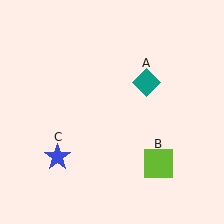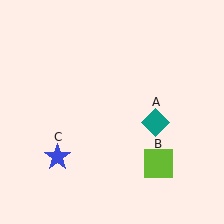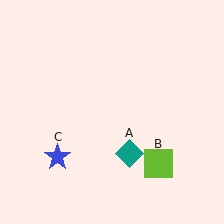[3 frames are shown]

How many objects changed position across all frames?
1 object changed position: teal diamond (object A).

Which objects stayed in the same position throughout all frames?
Lime square (object B) and blue star (object C) remained stationary.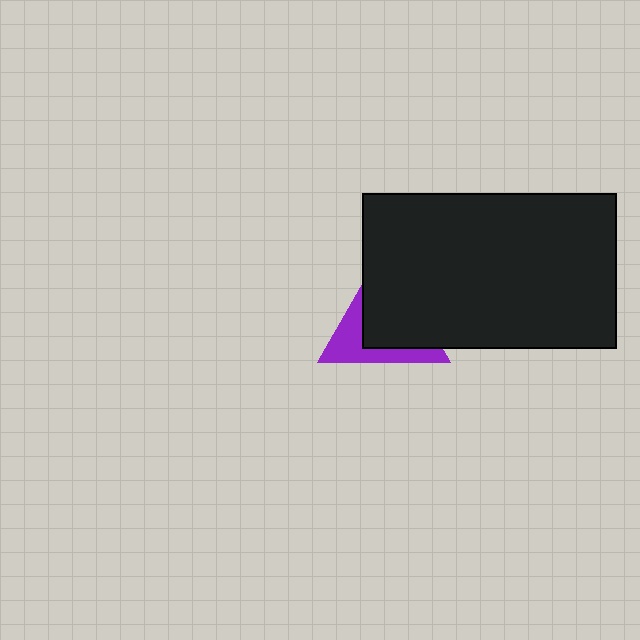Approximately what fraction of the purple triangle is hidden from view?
Roughly 62% of the purple triangle is hidden behind the black rectangle.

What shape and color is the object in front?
The object in front is a black rectangle.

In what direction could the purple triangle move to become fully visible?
The purple triangle could move toward the lower-left. That would shift it out from behind the black rectangle entirely.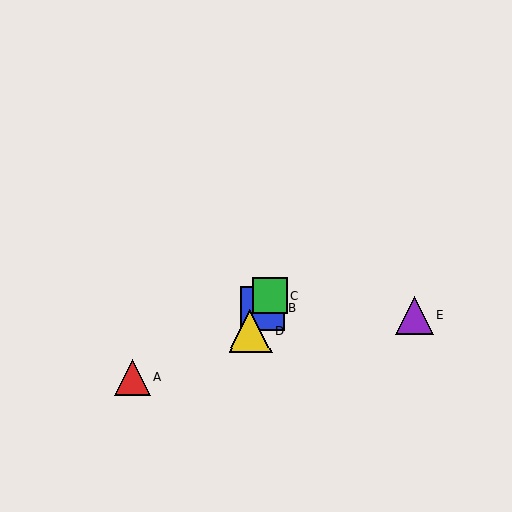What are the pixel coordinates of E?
Object E is at (415, 315).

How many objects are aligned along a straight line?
3 objects (B, C, D) are aligned along a straight line.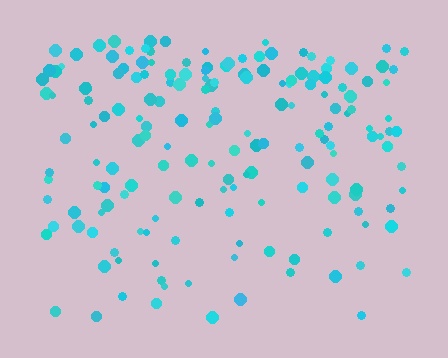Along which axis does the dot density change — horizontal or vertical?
Vertical.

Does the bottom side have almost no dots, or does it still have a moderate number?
Still a moderate number, just noticeably fewer than the top.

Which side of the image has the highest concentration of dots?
The top.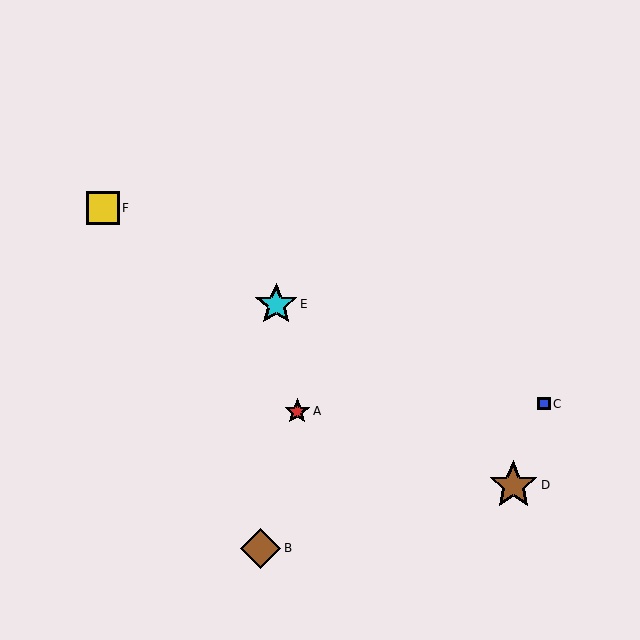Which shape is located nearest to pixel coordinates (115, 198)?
The yellow square (labeled F) at (103, 208) is nearest to that location.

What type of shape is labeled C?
Shape C is a blue square.